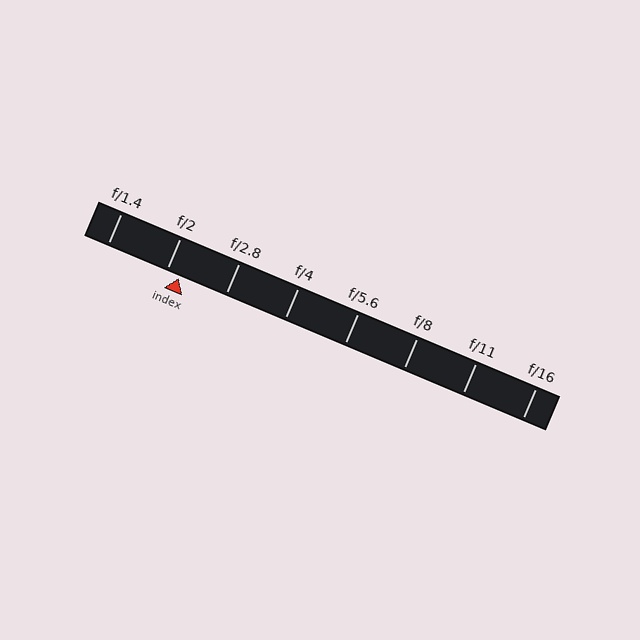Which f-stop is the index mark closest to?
The index mark is closest to f/2.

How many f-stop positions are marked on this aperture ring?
There are 8 f-stop positions marked.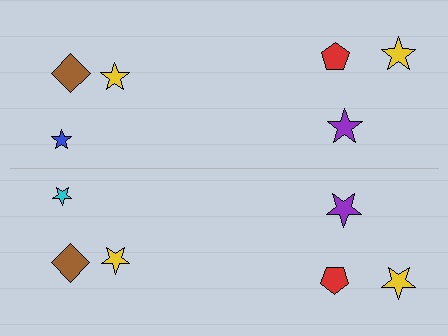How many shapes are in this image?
There are 12 shapes in this image.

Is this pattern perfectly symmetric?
No, the pattern is not perfectly symmetric. The cyan star on the bottom side breaks the symmetry — its mirror counterpart is blue.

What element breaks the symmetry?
The cyan star on the bottom side breaks the symmetry — its mirror counterpart is blue.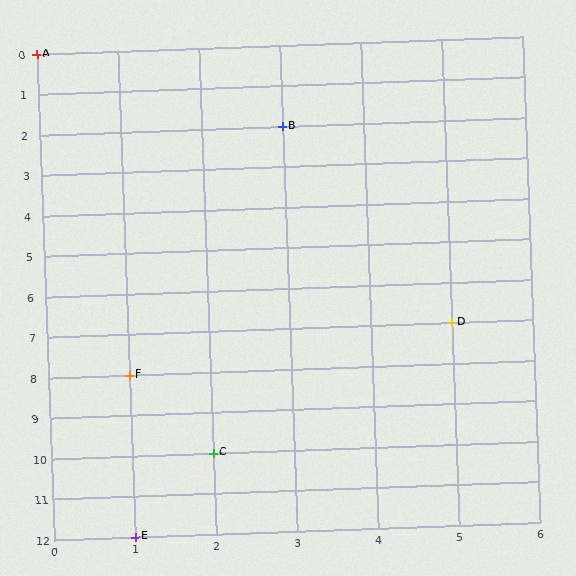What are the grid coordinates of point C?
Point C is at grid coordinates (2, 10).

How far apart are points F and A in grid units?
Points F and A are 1 column and 8 rows apart (about 8.1 grid units diagonally).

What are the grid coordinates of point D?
Point D is at grid coordinates (5, 7).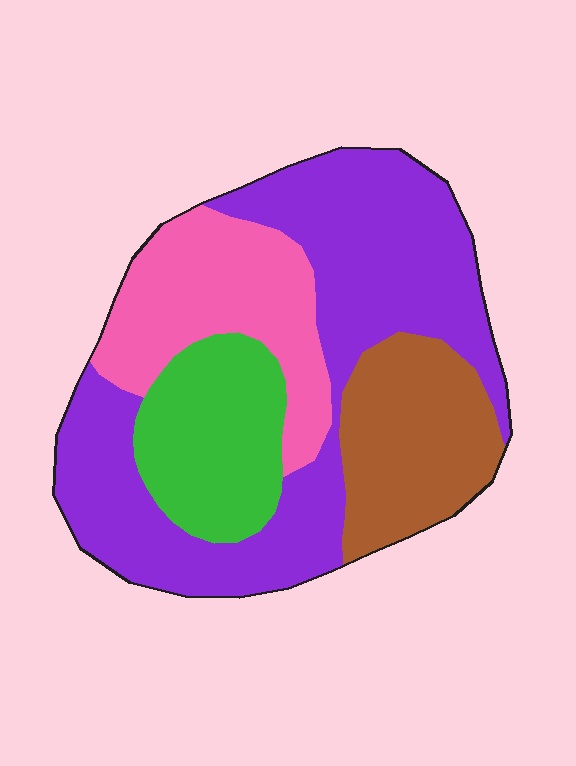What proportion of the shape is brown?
Brown covers 18% of the shape.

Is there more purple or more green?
Purple.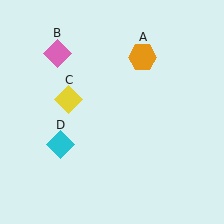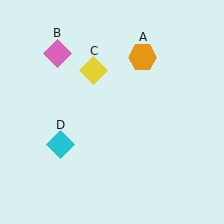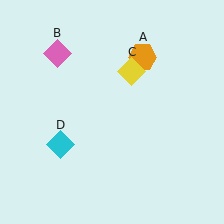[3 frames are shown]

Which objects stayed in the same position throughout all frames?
Orange hexagon (object A) and pink diamond (object B) and cyan diamond (object D) remained stationary.